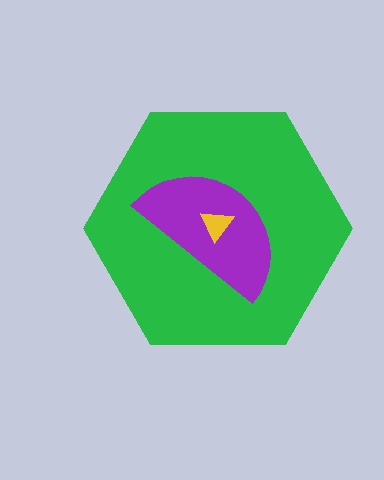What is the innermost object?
The yellow triangle.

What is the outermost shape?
The green hexagon.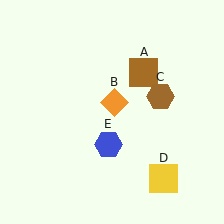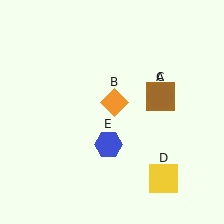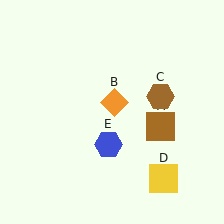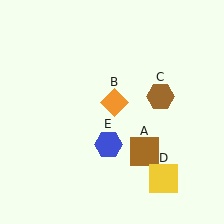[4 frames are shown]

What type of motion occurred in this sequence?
The brown square (object A) rotated clockwise around the center of the scene.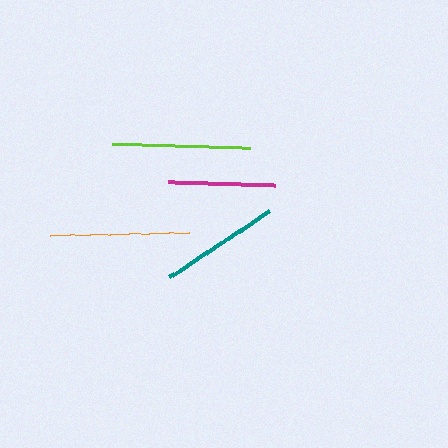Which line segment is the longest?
The orange line is the longest at approximately 139 pixels.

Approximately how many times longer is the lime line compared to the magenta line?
The lime line is approximately 1.3 times the length of the magenta line.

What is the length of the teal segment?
The teal segment is approximately 120 pixels long.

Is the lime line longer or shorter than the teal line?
The lime line is longer than the teal line.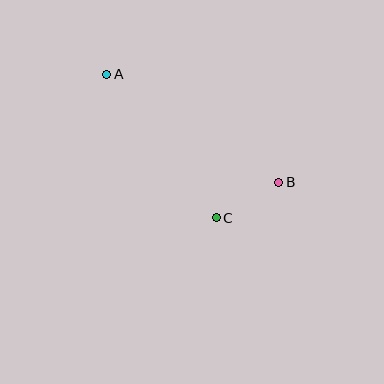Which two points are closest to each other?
Points B and C are closest to each other.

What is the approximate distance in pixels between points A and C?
The distance between A and C is approximately 180 pixels.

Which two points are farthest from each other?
Points A and B are farthest from each other.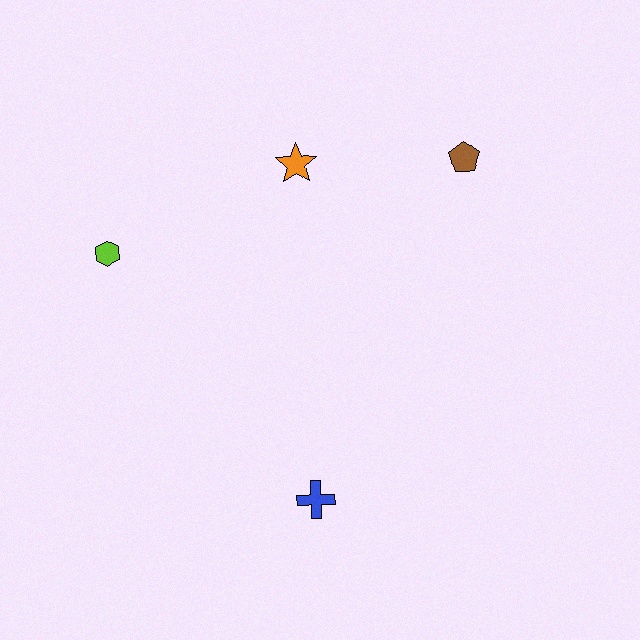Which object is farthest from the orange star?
The blue cross is farthest from the orange star.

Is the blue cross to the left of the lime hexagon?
No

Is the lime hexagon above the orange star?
No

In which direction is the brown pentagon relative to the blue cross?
The brown pentagon is above the blue cross.